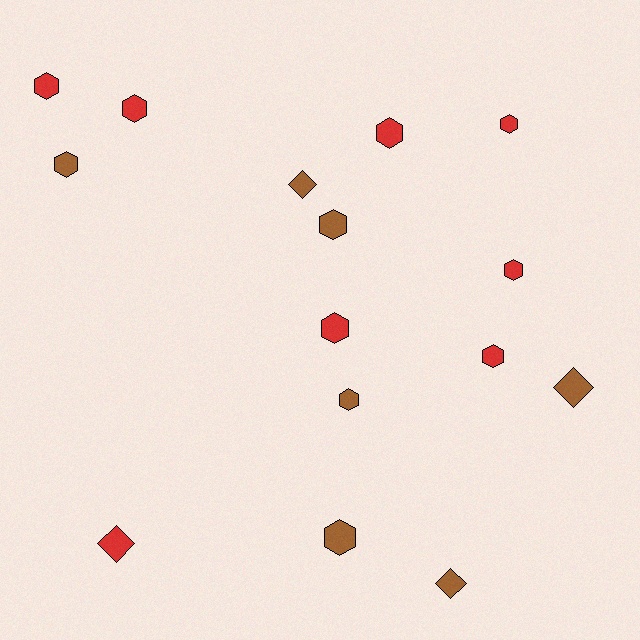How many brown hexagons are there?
There are 4 brown hexagons.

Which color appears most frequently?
Red, with 8 objects.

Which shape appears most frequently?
Hexagon, with 11 objects.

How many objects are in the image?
There are 15 objects.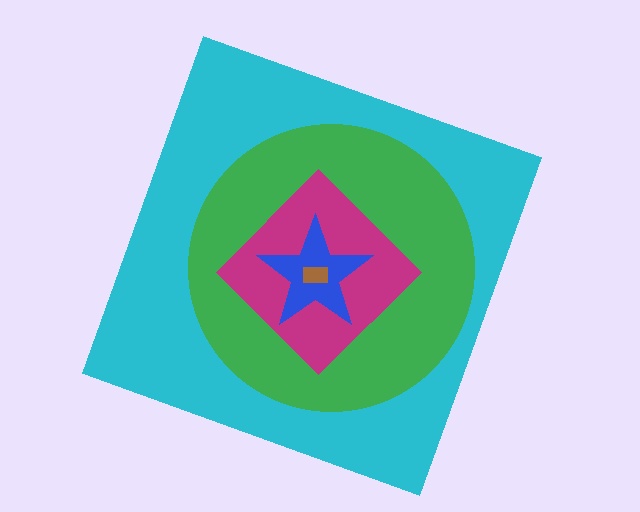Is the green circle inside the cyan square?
Yes.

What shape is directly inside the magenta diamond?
The blue star.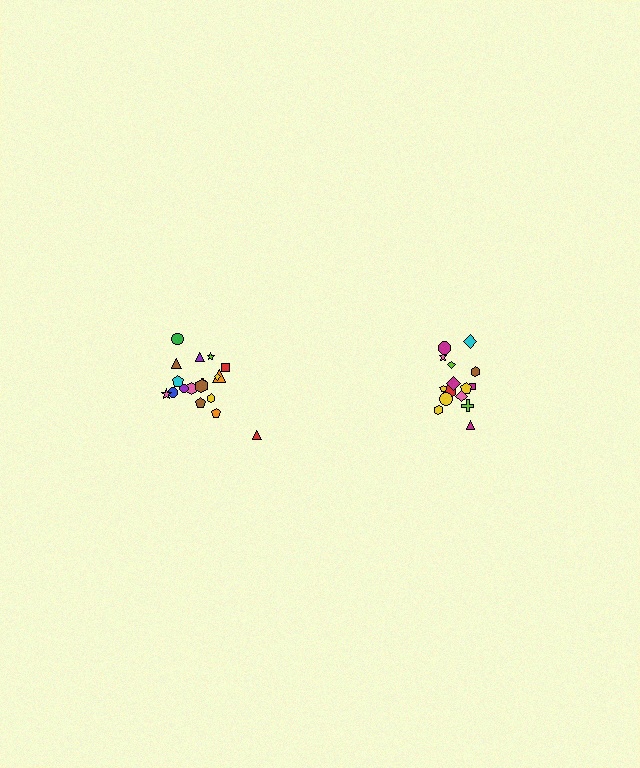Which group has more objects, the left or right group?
The left group.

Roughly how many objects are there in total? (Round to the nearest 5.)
Roughly 35 objects in total.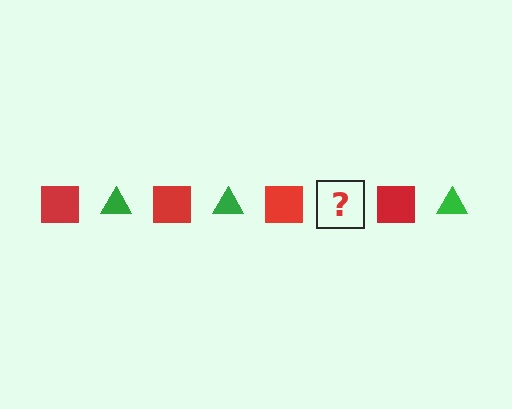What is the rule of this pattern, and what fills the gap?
The rule is that the pattern alternates between red square and green triangle. The gap should be filled with a green triangle.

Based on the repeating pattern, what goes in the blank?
The blank should be a green triangle.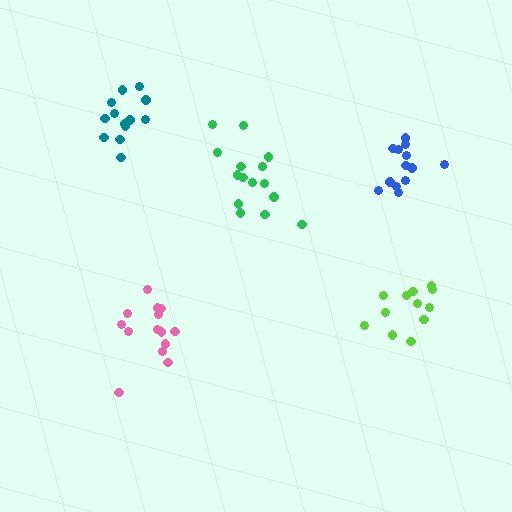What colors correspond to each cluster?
The clusters are colored: teal, green, blue, lime, pink.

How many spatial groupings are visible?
There are 5 spatial groupings.